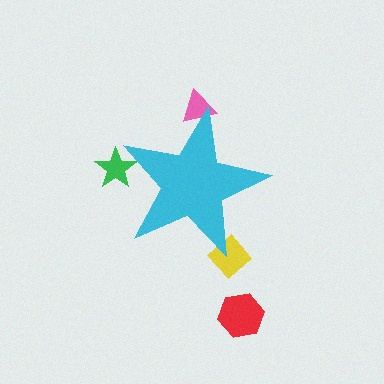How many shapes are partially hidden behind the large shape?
3 shapes are partially hidden.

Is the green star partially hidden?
Yes, the green star is partially hidden behind the cyan star.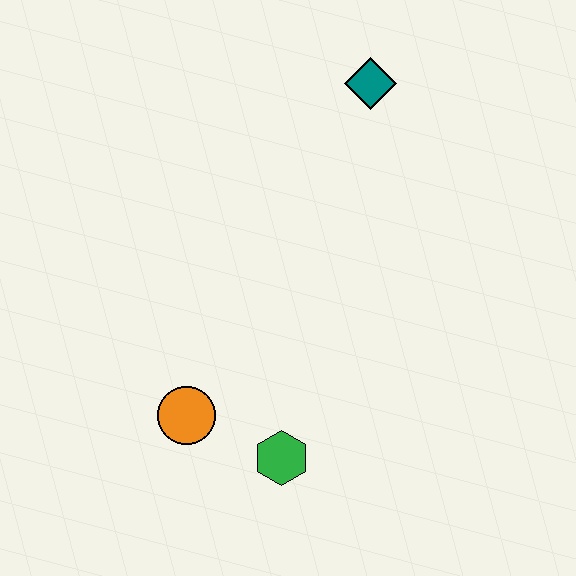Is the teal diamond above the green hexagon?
Yes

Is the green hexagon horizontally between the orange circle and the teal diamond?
Yes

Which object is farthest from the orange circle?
The teal diamond is farthest from the orange circle.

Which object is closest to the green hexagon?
The orange circle is closest to the green hexagon.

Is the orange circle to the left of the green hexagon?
Yes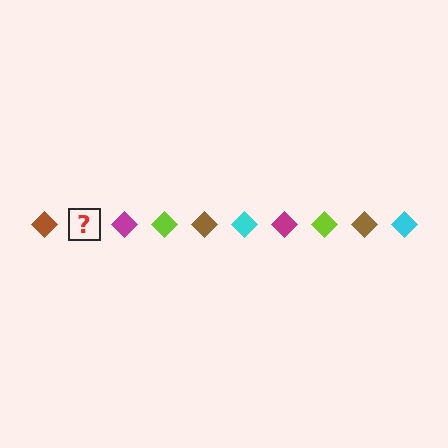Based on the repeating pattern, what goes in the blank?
The blank should be a cyan diamond.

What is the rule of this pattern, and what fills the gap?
The rule is that the pattern cycles through brown, cyan, magenta, lime diamonds. The gap should be filled with a cyan diamond.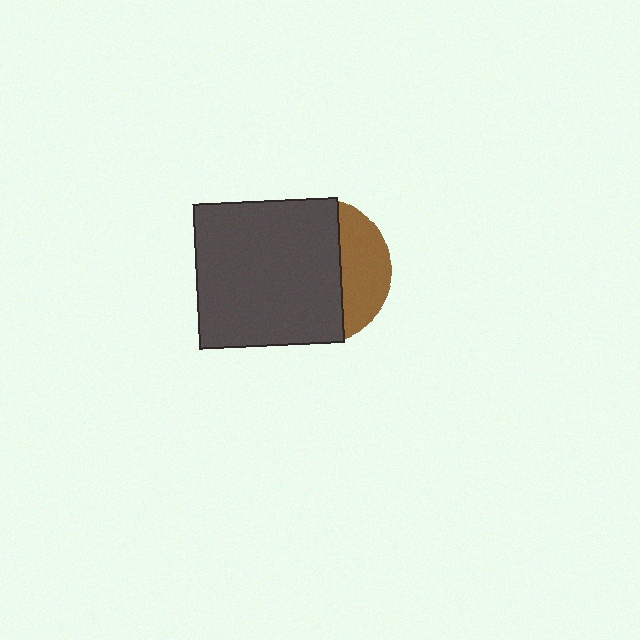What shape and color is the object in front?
The object in front is a dark gray square.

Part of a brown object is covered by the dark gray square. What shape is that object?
It is a circle.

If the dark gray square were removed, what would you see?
You would see the complete brown circle.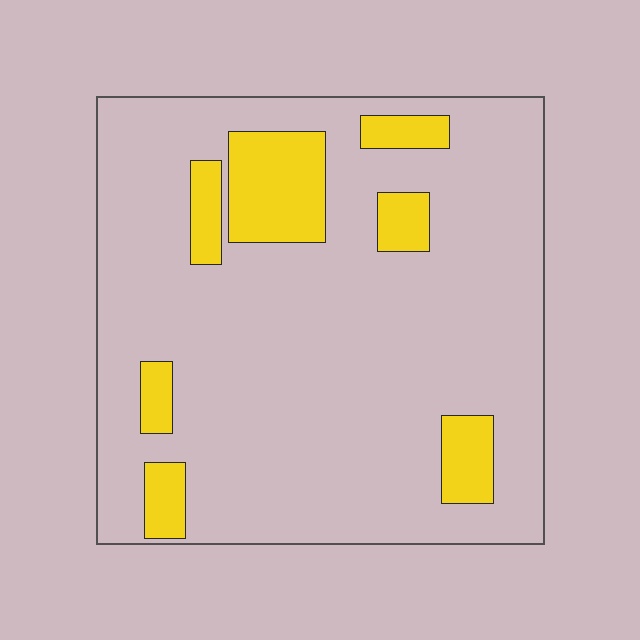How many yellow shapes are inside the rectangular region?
7.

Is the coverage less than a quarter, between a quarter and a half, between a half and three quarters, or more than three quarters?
Less than a quarter.